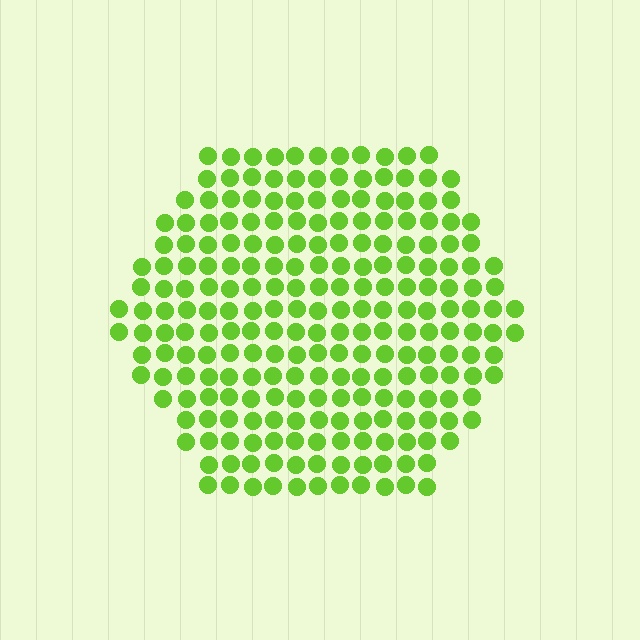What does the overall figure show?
The overall figure shows a hexagon.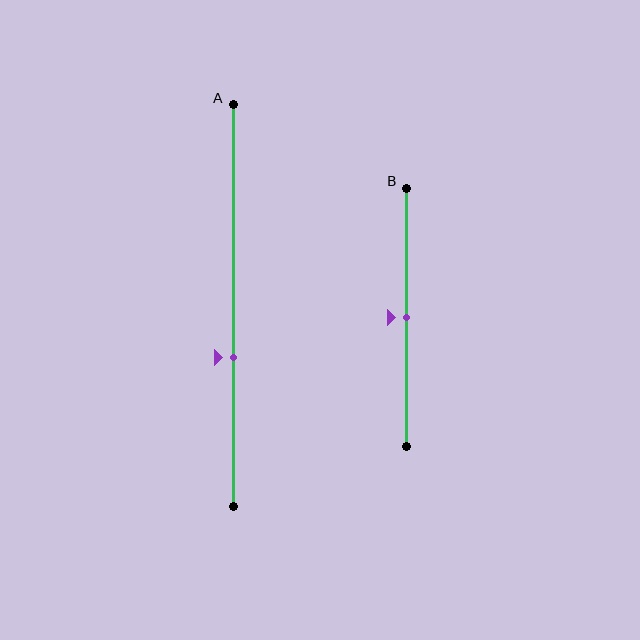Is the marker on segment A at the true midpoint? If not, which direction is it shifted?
No, the marker on segment A is shifted downward by about 13% of the segment length.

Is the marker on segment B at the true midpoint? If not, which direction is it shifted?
Yes, the marker on segment B is at the true midpoint.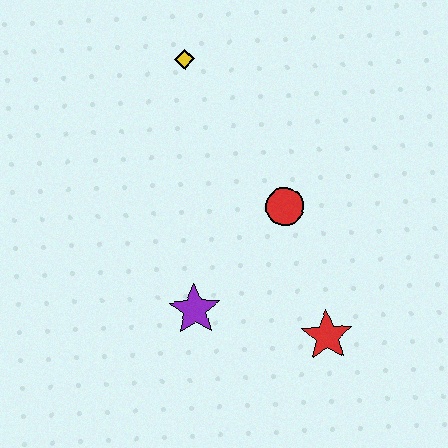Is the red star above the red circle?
No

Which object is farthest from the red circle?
The yellow diamond is farthest from the red circle.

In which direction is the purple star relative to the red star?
The purple star is to the left of the red star.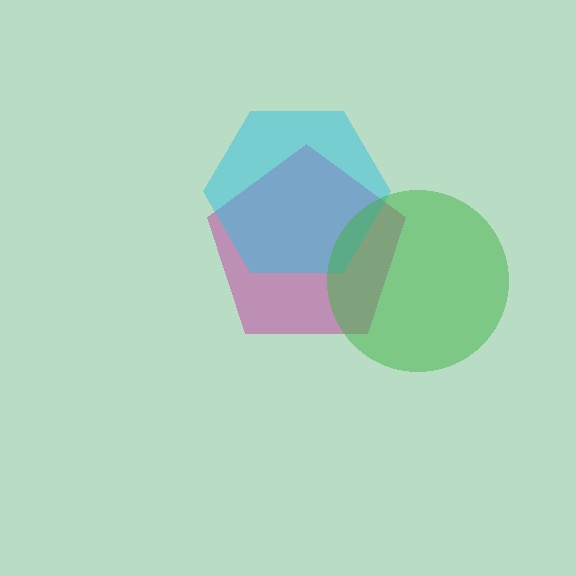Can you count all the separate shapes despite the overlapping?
Yes, there are 3 separate shapes.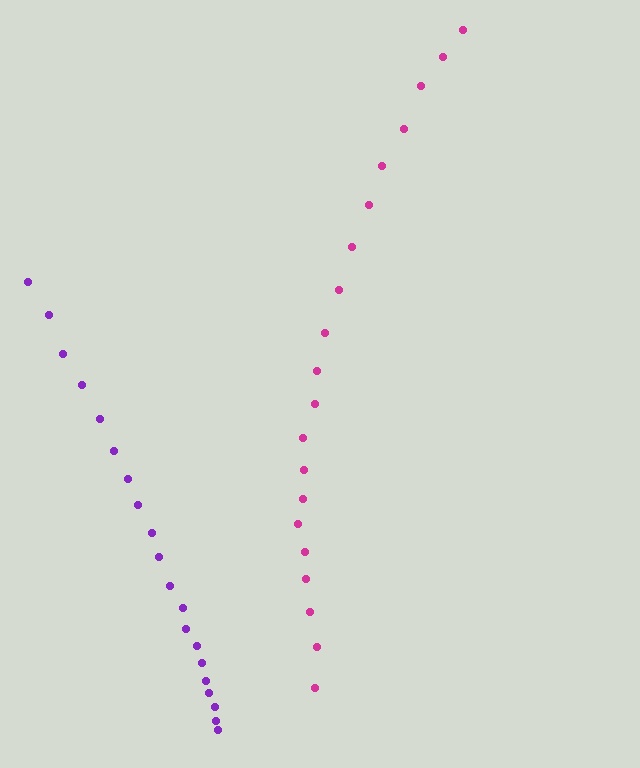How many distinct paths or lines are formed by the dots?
There are 2 distinct paths.